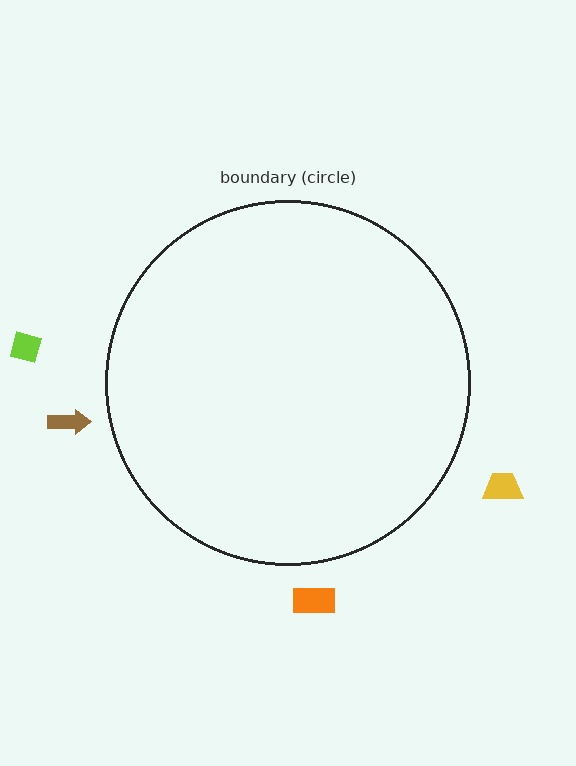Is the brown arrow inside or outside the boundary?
Outside.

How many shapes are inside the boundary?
0 inside, 4 outside.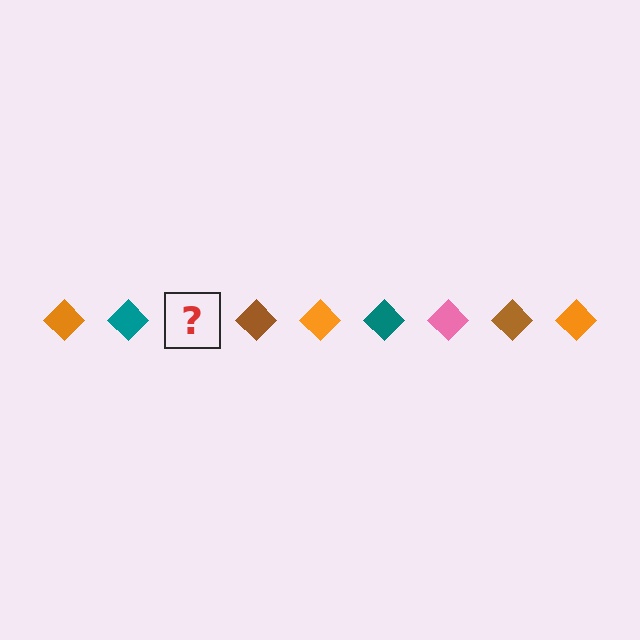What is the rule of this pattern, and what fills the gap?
The rule is that the pattern cycles through orange, teal, pink, brown diamonds. The gap should be filled with a pink diamond.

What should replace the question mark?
The question mark should be replaced with a pink diamond.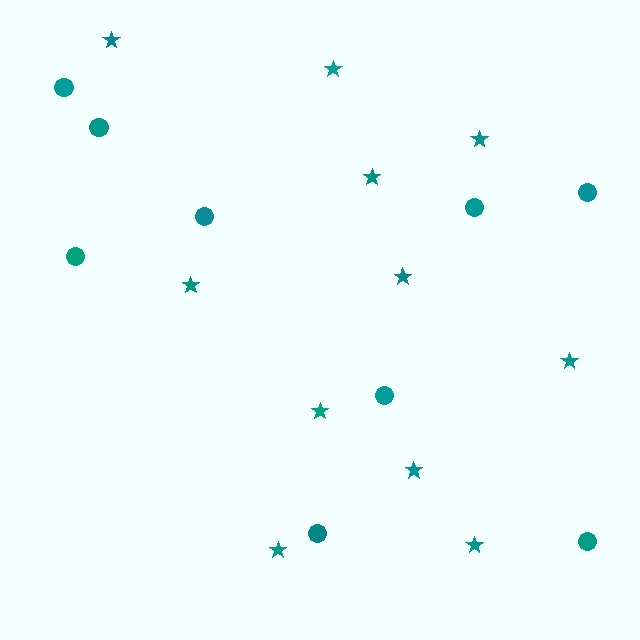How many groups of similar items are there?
There are 2 groups: one group of circles (9) and one group of stars (11).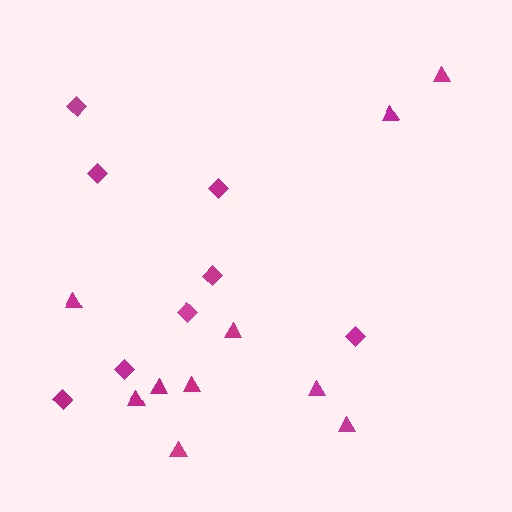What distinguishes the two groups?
There are 2 groups: one group of triangles (10) and one group of diamonds (8).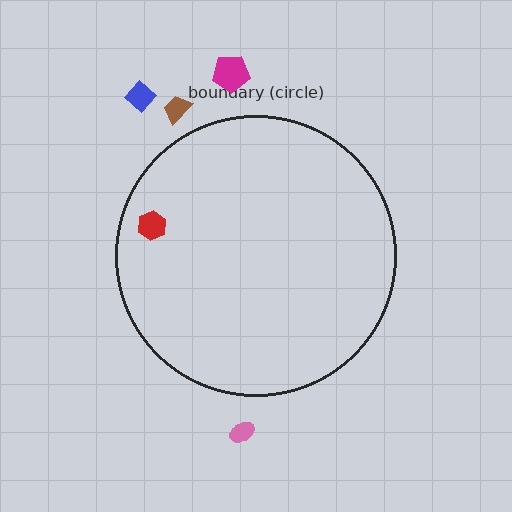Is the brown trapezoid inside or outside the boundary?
Outside.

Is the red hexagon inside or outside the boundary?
Inside.